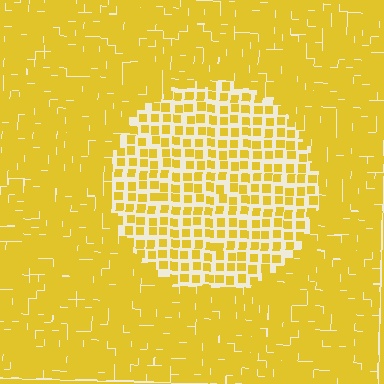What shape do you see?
I see a circle.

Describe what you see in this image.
The image contains small yellow elements arranged at two different densities. A circle-shaped region is visible where the elements are less densely packed than the surrounding area.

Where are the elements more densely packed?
The elements are more densely packed outside the circle boundary.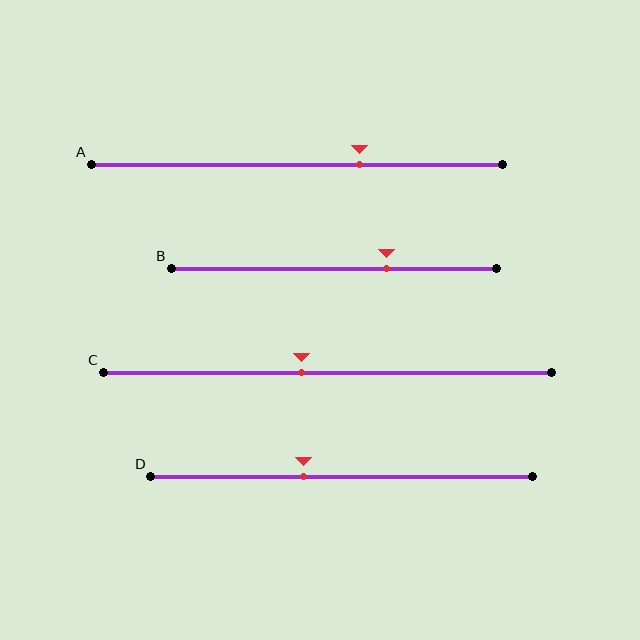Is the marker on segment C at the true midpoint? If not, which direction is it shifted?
No, the marker on segment C is shifted to the left by about 6% of the segment length.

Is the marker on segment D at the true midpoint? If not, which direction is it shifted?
No, the marker on segment D is shifted to the left by about 10% of the segment length.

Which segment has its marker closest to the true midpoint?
Segment C has its marker closest to the true midpoint.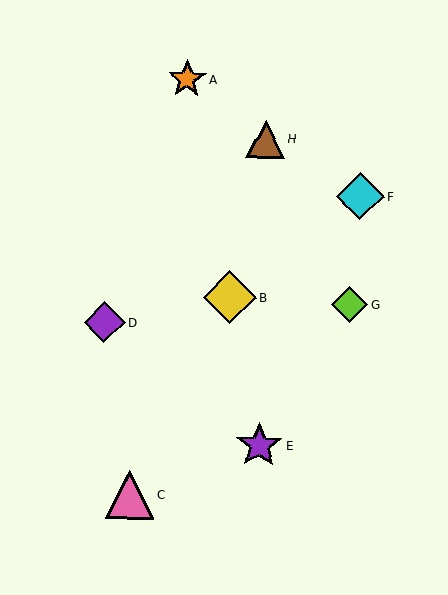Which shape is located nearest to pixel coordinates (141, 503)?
The pink triangle (labeled C) at (130, 494) is nearest to that location.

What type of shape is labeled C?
Shape C is a pink triangle.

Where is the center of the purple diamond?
The center of the purple diamond is at (104, 322).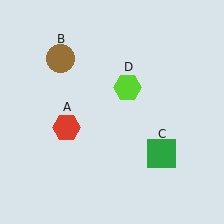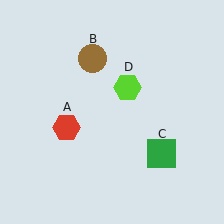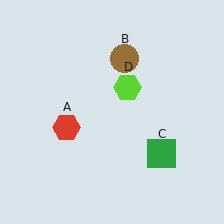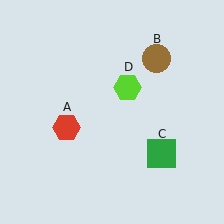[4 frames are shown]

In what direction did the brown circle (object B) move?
The brown circle (object B) moved right.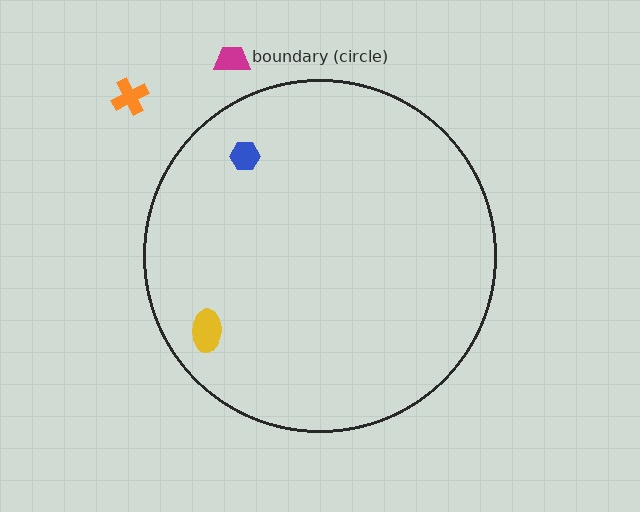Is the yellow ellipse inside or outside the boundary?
Inside.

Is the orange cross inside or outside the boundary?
Outside.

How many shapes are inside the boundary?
2 inside, 2 outside.